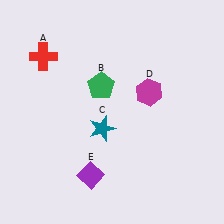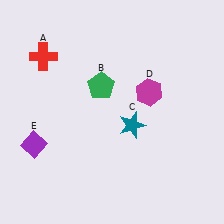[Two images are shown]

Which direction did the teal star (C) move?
The teal star (C) moved right.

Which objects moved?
The objects that moved are: the teal star (C), the purple diamond (E).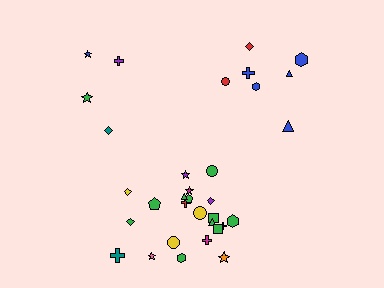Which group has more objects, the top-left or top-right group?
The top-right group.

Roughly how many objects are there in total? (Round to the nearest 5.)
Roughly 35 objects in total.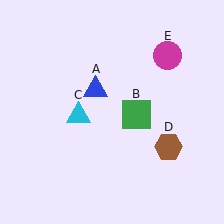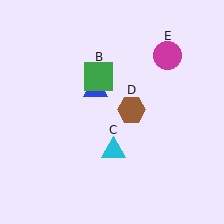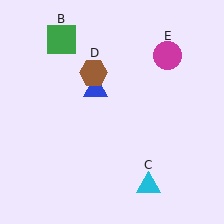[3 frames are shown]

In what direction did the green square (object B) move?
The green square (object B) moved up and to the left.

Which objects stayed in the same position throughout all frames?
Blue triangle (object A) and magenta circle (object E) remained stationary.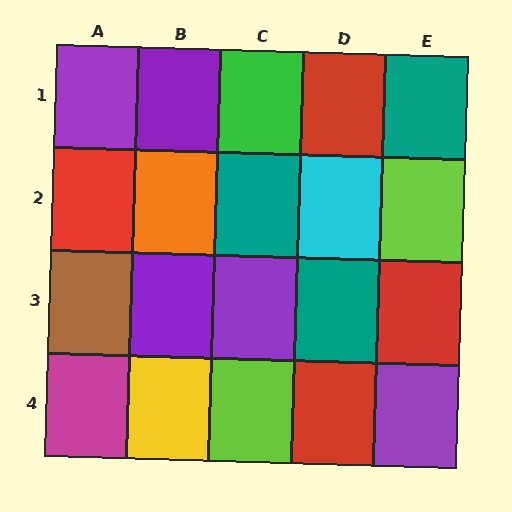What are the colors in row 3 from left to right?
Brown, purple, purple, teal, red.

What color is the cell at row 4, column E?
Purple.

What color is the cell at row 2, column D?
Cyan.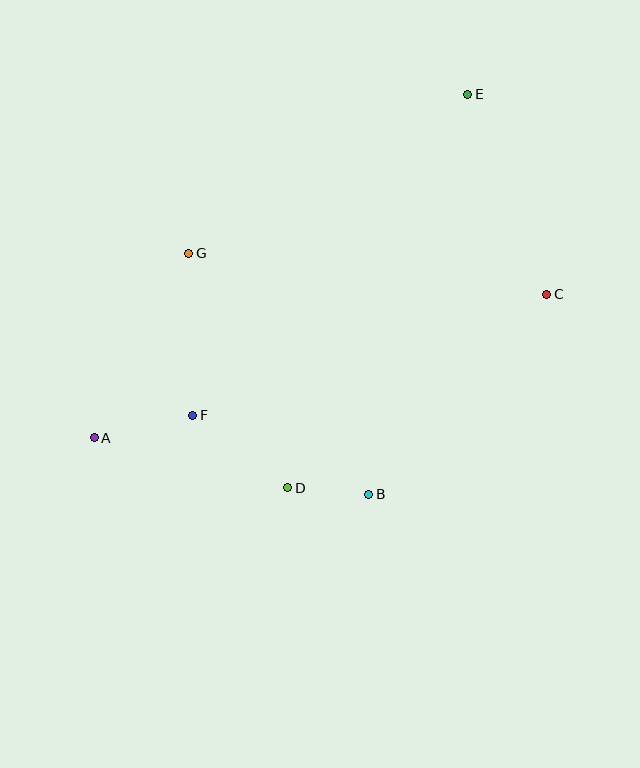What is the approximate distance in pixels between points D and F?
The distance between D and F is approximately 119 pixels.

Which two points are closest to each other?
Points B and D are closest to each other.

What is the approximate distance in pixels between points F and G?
The distance between F and G is approximately 162 pixels.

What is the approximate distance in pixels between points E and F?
The distance between E and F is approximately 423 pixels.